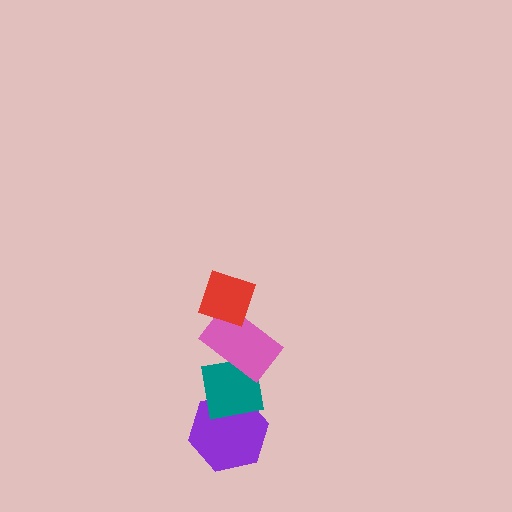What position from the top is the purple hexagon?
The purple hexagon is 4th from the top.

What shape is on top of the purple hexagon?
The teal square is on top of the purple hexagon.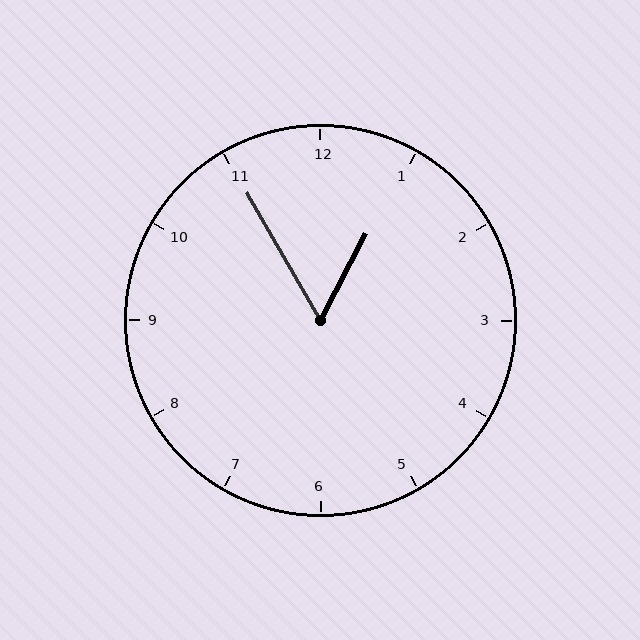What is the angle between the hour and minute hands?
Approximately 58 degrees.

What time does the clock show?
12:55.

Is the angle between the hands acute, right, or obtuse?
It is acute.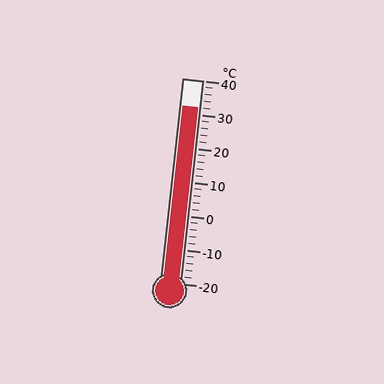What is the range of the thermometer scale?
The thermometer scale ranges from -20°C to 40°C.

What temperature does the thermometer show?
The thermometer shows approximately 32°C.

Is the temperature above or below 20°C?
The temperature is above 20°C.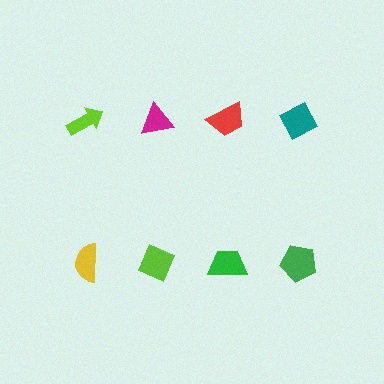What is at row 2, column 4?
A green pentagon.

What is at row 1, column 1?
A lime arrow.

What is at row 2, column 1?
A yellow semicircle.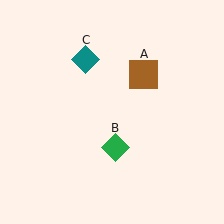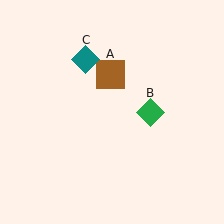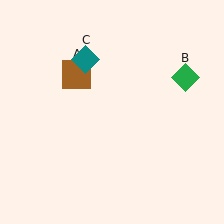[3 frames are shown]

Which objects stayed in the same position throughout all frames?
Teal diamond (object C) remained stationary.